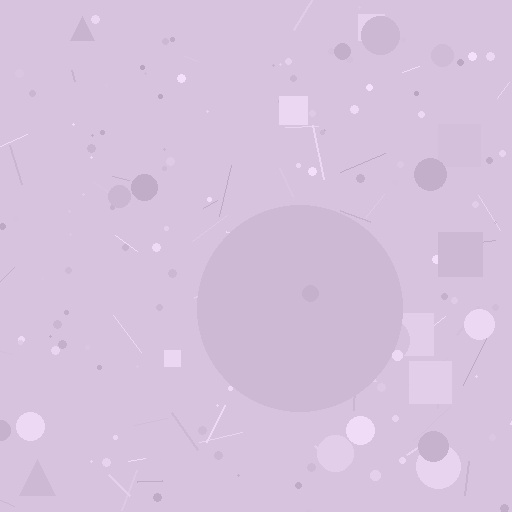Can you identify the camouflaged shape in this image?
The camouflaged shape is a circle.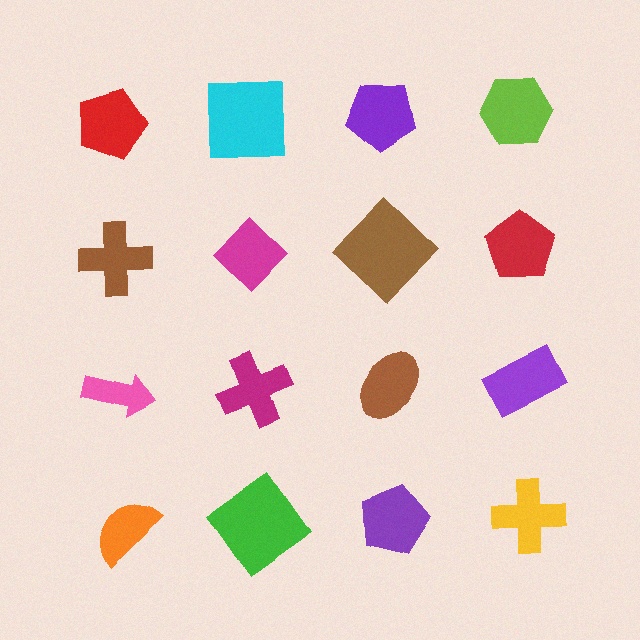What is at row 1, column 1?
A red pentagon.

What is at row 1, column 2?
A cyan square.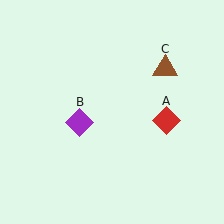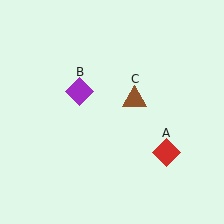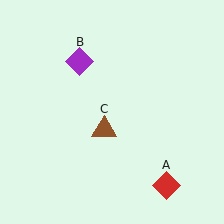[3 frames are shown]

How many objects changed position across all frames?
3 objects changed position: red diamond (object A), purple diamond (object B), brown triangle (object C).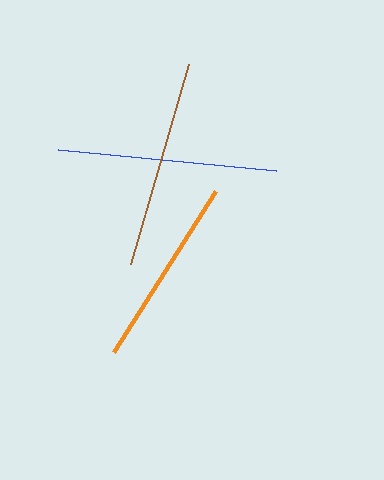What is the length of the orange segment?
The orange segment is approximately 191 pixels long.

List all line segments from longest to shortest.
From longest to shortest: blue, brown, orange.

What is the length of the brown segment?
The brown segment is approximately 209 pixels long.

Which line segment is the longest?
The blue line is the longest at approximately 219 pixels.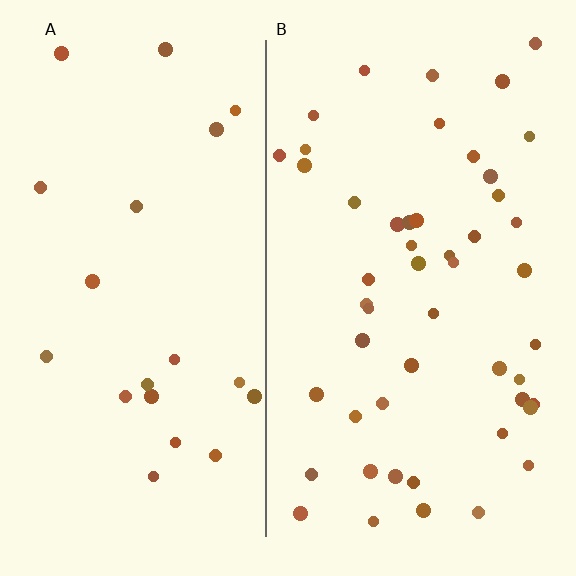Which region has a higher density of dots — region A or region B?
B (the right).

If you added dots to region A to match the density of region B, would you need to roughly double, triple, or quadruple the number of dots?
Approximately double.